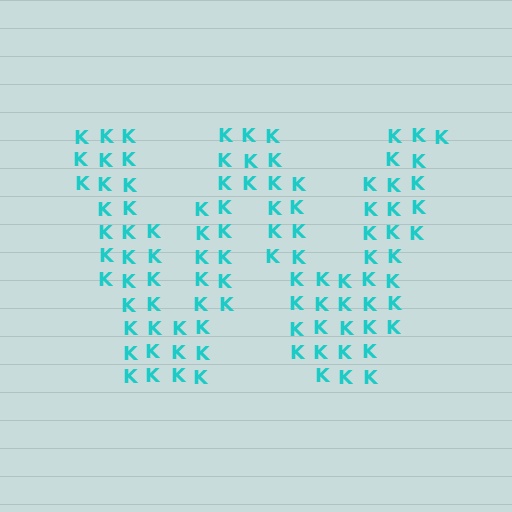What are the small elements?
The small elements are letter K's.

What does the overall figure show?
The overall figure shows the letter W.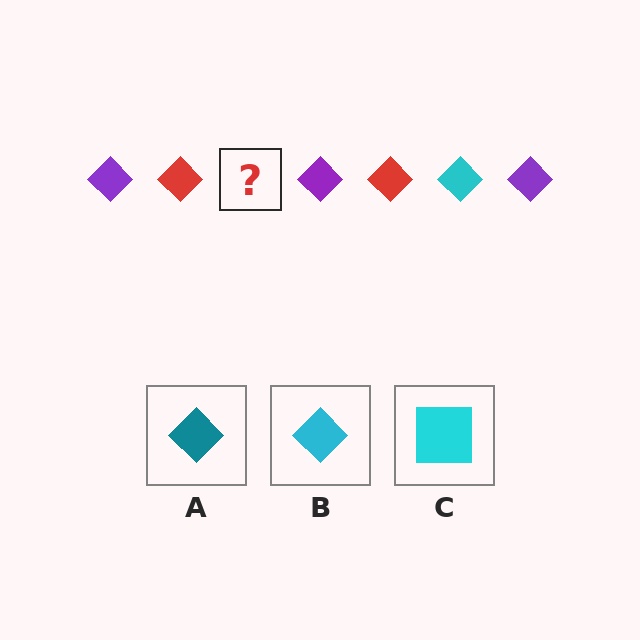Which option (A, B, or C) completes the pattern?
B.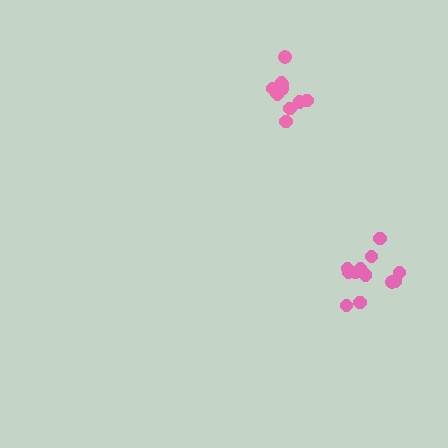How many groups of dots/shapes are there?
There are 2 groups.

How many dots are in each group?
Group 1: 11 dots, Group 2: 12 dots (23 total).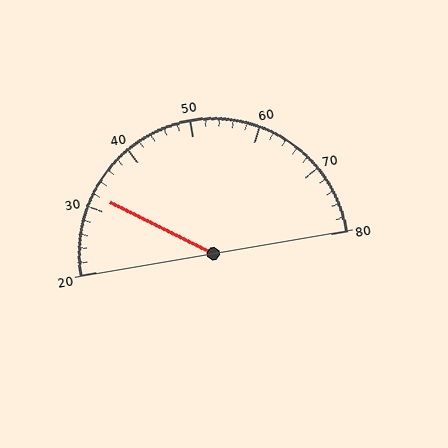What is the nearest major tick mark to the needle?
The nearest major tick mark is 30.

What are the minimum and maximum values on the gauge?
The gauge ranges from 20 to 80.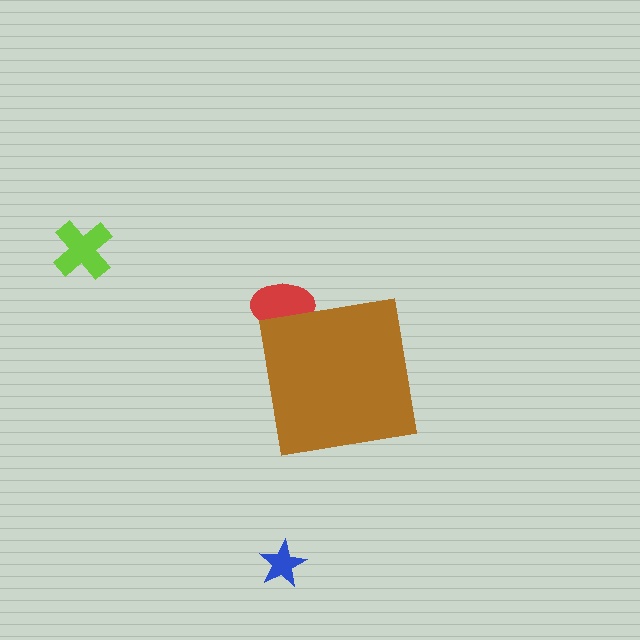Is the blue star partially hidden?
No, the blue star is fully visible.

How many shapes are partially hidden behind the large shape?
1 shape is partially hidden.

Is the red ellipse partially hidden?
Yes, the red ellipse is partially hidden behind the brown square.